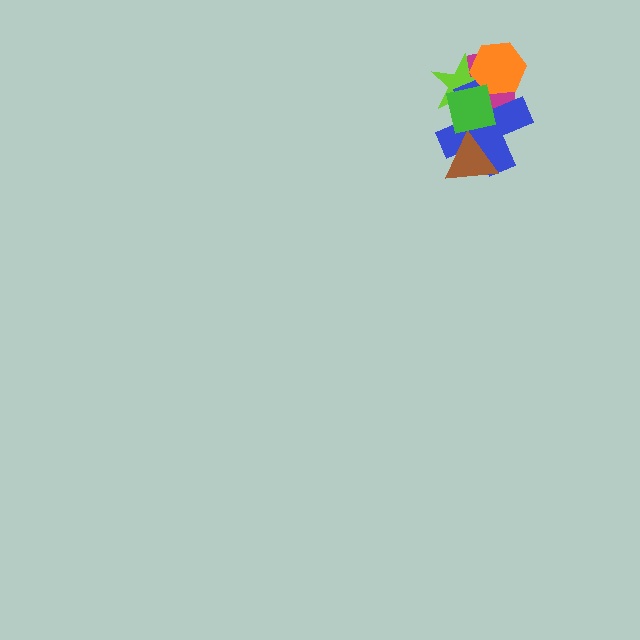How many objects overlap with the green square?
5 objects overlap with the green square.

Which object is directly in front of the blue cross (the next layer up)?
The brown triangle is directly in front of the blue cross.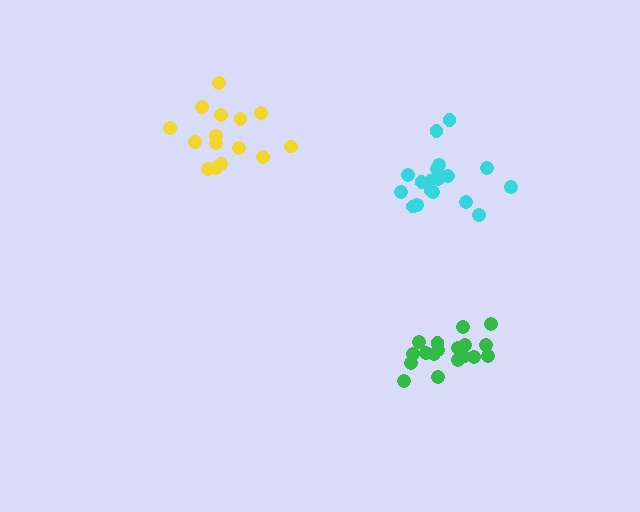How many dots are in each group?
Group 1: 18 dots, Group 2: 18 dots, Group 3: 15 dots (51 total).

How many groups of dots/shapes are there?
There are 3 groups.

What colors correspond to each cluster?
The clusters are colored: green, cyan, yellow.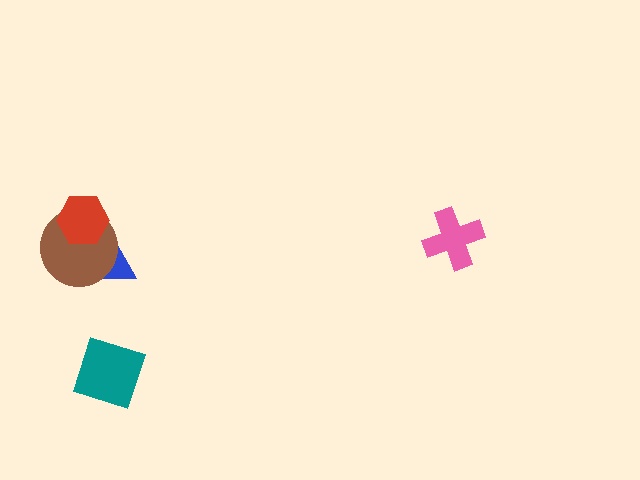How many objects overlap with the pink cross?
0 objects overlap with the pink cross.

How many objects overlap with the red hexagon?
2 objects overlap with the red hexagon.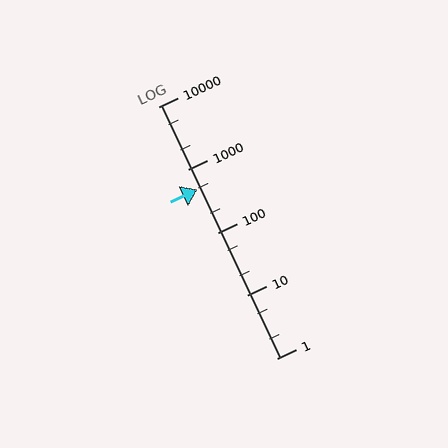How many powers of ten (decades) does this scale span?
The scale spans 4 decades, from 1 to 10000.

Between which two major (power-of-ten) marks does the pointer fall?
The pointer is between 100 and 1000.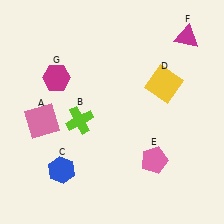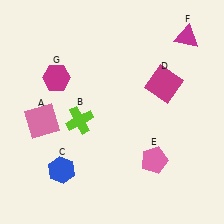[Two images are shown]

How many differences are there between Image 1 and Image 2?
There is 1 difference between the two images.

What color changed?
The square (D) changed from yellow in Image 1 to magenta in Image 2.